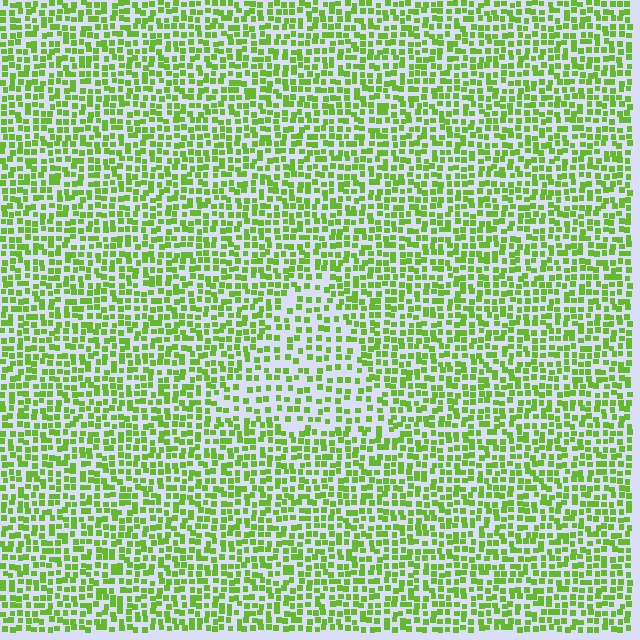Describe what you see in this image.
The image contains small lime elements arranged at two different densities. A triangle-shaped region is visible where the elements are less densely packed than the surrounding area.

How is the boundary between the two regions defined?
The boundary is defined by a change in element density (approximately 1.7x ratio). All elements are the same color, size, and shape.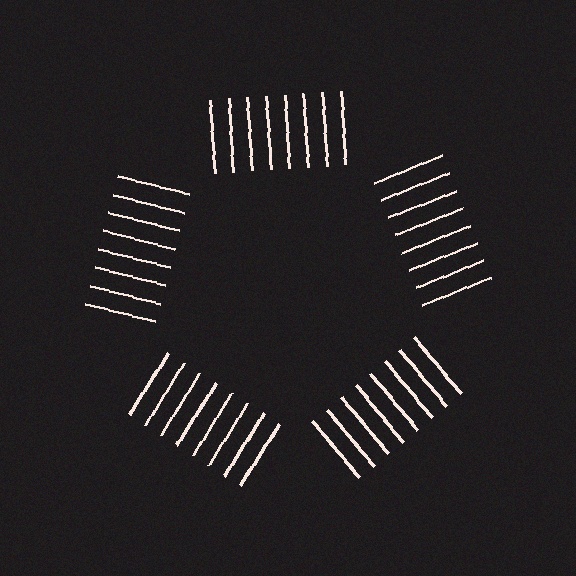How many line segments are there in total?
40 — 8 along each of the 5 edges.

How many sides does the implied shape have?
5 sides — the line-ends trace a pentagon.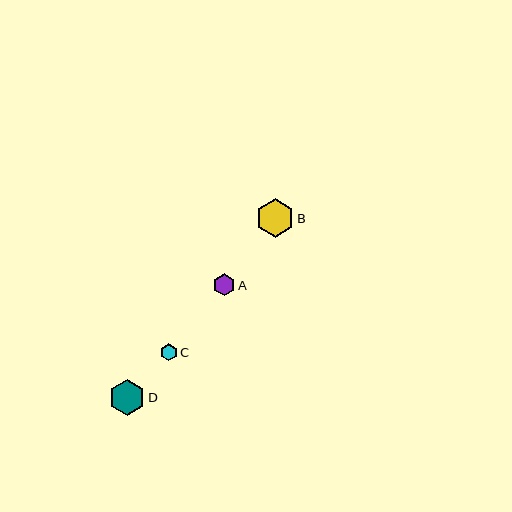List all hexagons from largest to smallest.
From largest to smallest: B, D, A, C.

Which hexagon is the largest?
Hexagon B is the largest with a size of approximately 38 pixels.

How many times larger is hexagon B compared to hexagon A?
Hexagon B is approximately 1.7 times the size of hexagon A.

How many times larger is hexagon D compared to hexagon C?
Hexagon D is approximately 2.2 times the size of hexagon C.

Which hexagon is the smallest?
Hexagon C is the smallest with a size of approximately 17 pixels.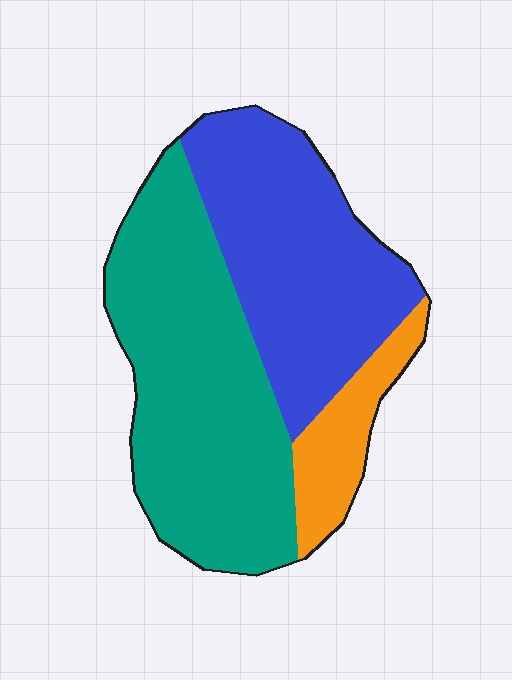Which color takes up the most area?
Teal, at roughly 50%.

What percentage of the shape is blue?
Blue covers 39% of the shape.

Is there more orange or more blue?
Blue.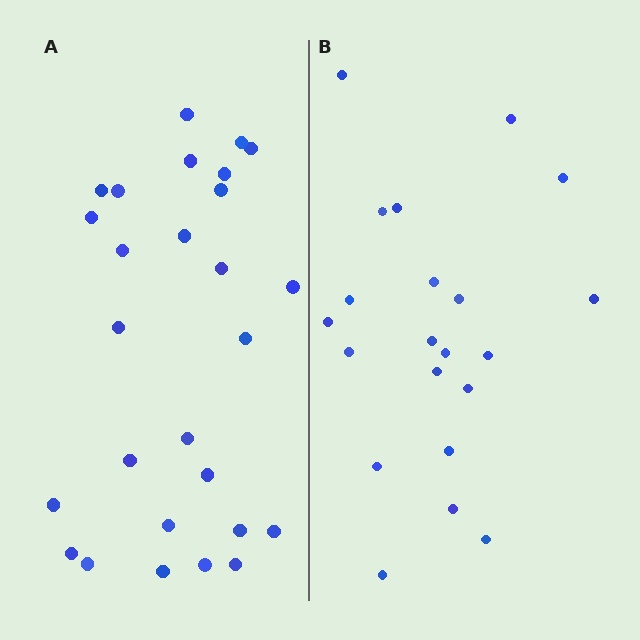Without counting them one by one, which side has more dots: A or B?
Region A (the left region) has more dots.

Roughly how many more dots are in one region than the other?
Region A has about 6 more dots than region B.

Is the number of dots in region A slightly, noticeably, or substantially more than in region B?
Region A has noticeably more, but not dramatically so. The ratio is roughly 1.3 to 1.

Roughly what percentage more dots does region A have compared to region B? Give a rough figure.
About 30% more.